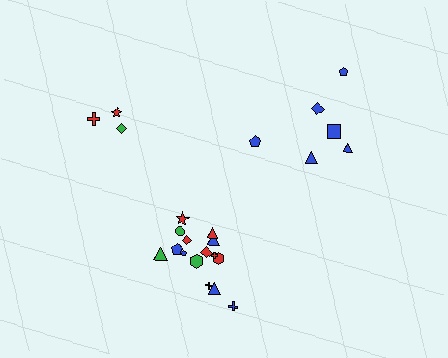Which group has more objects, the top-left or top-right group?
The top-right group.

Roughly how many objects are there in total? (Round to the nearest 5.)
Roughly 25 objects in total.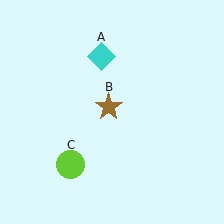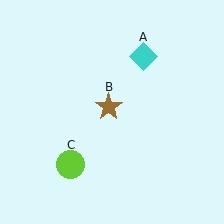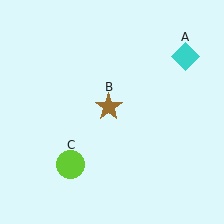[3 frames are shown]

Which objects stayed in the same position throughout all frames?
Brown star (object B) and lime circle (object C) remained stationary.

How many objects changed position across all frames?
1 object changed position: cyan diamond (object A).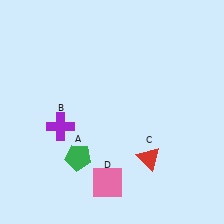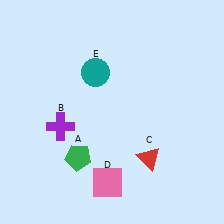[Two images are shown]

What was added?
A teal circle (E) was added in Image 2.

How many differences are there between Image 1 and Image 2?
There is 1 difference between the two images.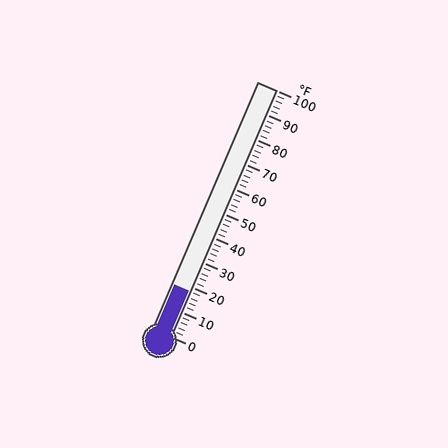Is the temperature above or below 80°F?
The temperature is below 80°F.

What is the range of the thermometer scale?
The thermometer scale ranges from 0°F to 100°F.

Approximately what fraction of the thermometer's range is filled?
The thermometer is filled to approximately 20% of its range.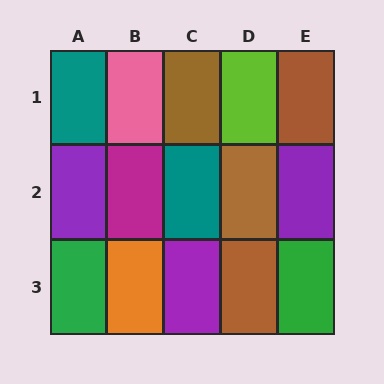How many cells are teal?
2 cells are teal.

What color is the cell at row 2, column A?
Purple.